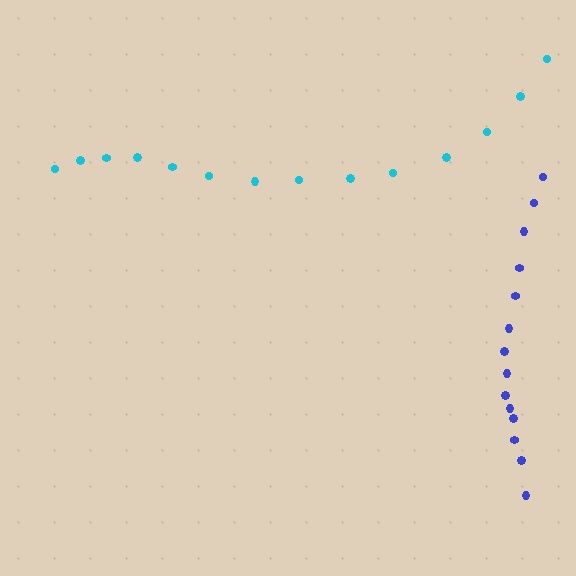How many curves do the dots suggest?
There are 2 distinct paths.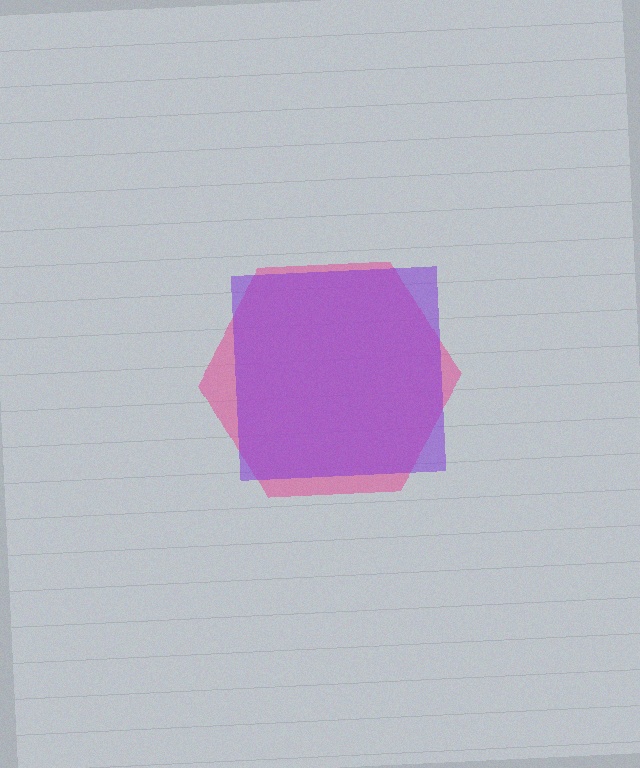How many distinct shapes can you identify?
There are 2 distinct shapes: a pink hexagon, a purple square.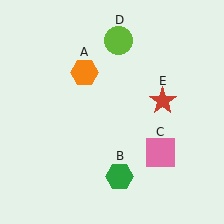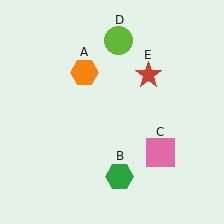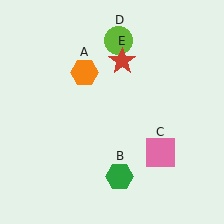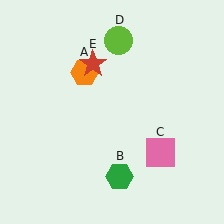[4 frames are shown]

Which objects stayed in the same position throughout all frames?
Orange hexagon (object A) and green hexagon (object B) and pink square (object C) and lime circle (object D) remained stationary.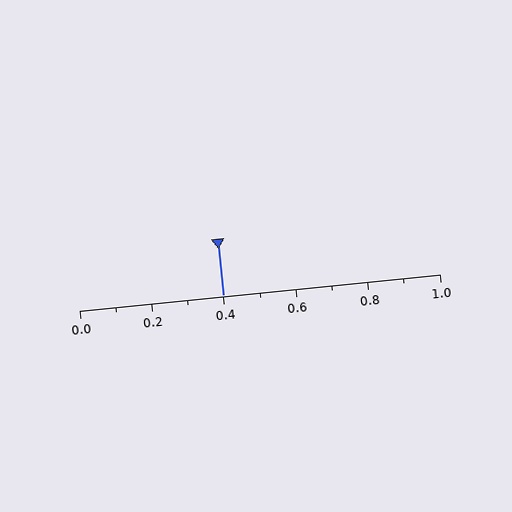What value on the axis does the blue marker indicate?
The marker indicates approximately 0.4.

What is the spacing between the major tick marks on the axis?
The major ticks are spaced 0.2 apart.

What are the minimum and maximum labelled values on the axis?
The axis runs from 0.0 to 1.0.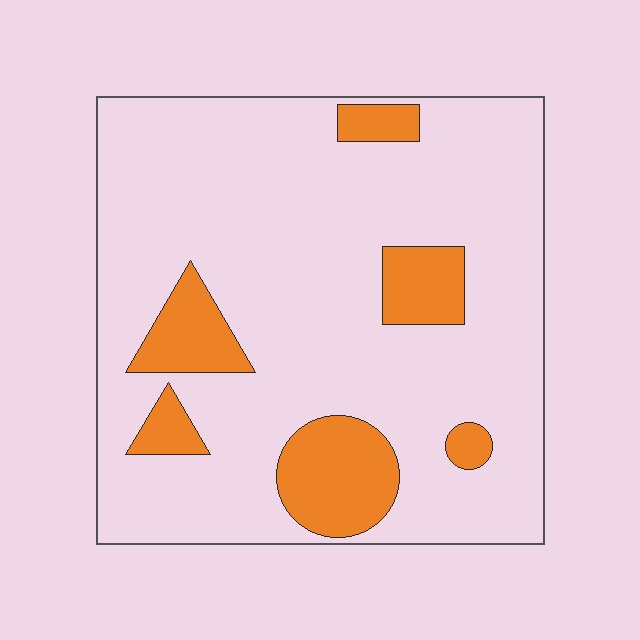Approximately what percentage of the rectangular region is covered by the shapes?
Approximately 15%.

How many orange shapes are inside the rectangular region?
6.